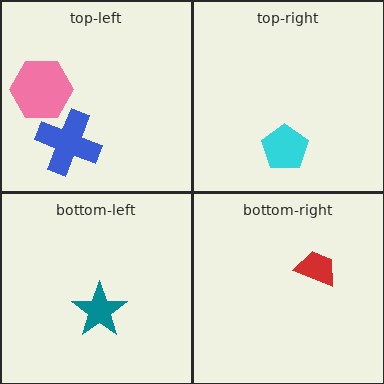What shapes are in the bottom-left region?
The teal star.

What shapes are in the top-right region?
The cyan pentagon.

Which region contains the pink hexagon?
The top-left region.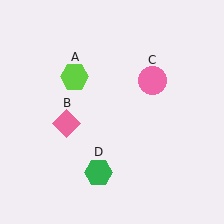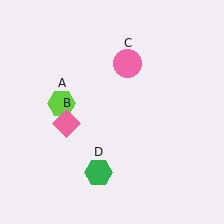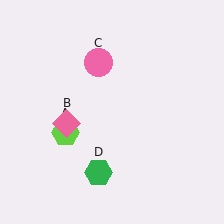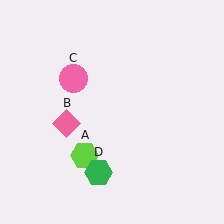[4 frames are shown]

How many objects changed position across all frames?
2 objects changed position: lime hexagon (object A), pink circle (object C).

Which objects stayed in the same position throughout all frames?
Pink diamond (object B) and green hexagon (object D) remained stationary.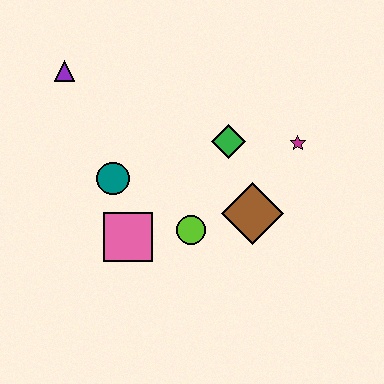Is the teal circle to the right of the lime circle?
No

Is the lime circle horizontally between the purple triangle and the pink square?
No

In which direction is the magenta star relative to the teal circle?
The magenta star is to the right of the teal circle.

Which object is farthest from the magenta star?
The purple triangle is farthest from the magenta star.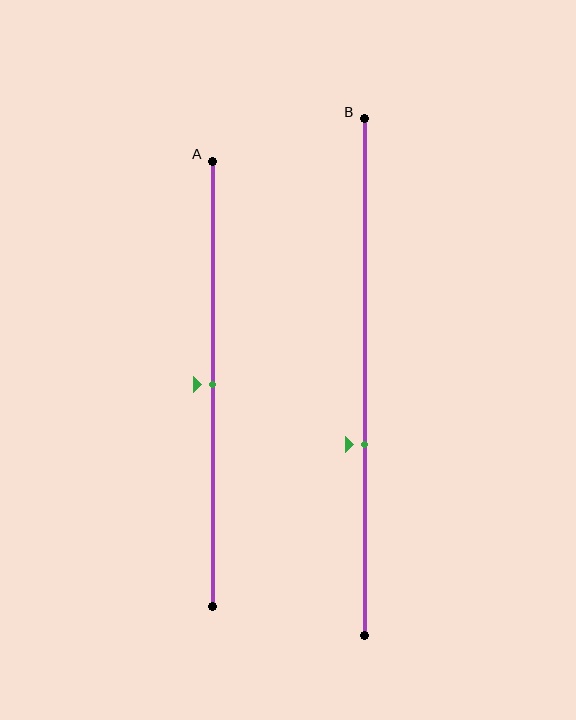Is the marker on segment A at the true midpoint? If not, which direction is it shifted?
Yes, the marker on segment A is at the true midpoint.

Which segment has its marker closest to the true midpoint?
Segment A has its marker closest to the true midpoint.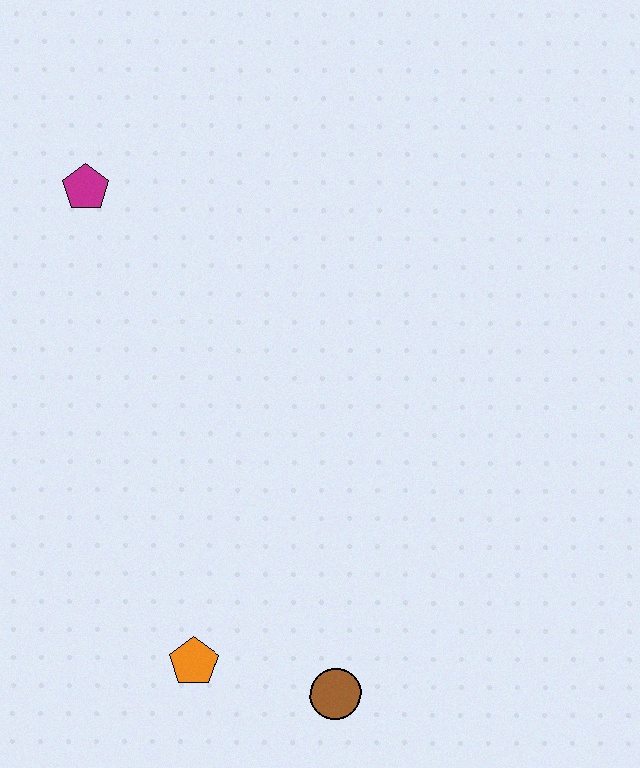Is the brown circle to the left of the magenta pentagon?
No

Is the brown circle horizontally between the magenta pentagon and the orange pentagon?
No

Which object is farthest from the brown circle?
The magenta pentagon is farthest from the brown circle.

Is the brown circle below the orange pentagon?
Yes